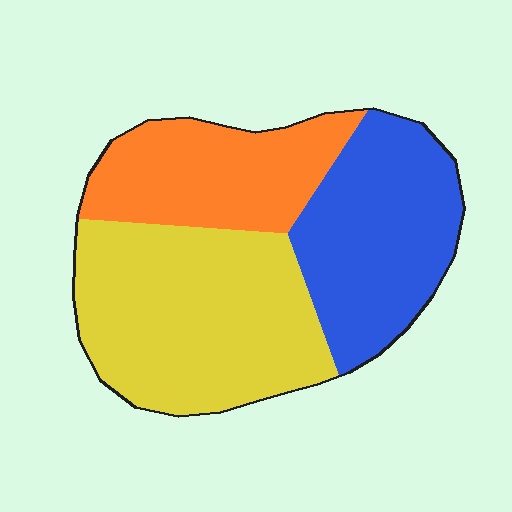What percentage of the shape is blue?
Blue covers about 30% of the shape.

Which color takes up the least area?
Orange, at roughly 25%.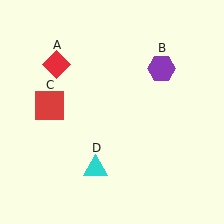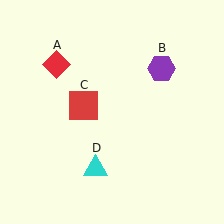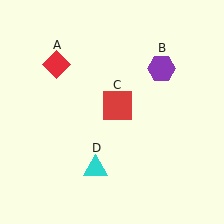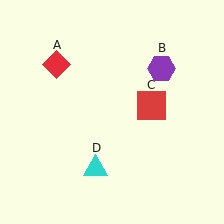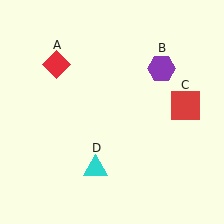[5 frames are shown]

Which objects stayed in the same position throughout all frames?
Red diamond (object A) and purple hexagon (object B) and cyan triangle (object D) remained stationary.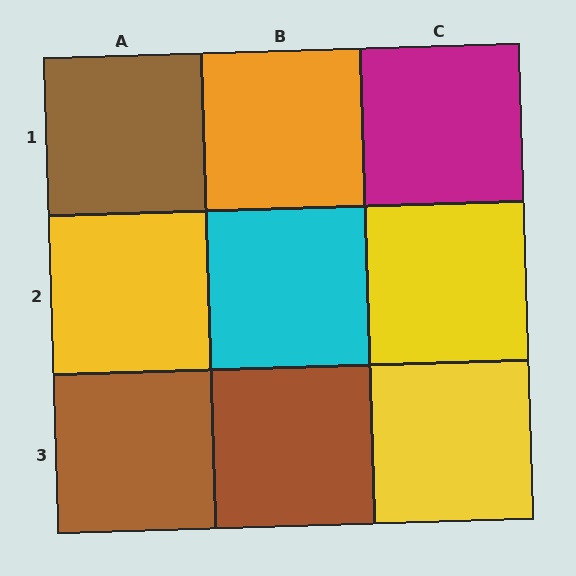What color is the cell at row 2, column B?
Cyan.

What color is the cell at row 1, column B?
Orange.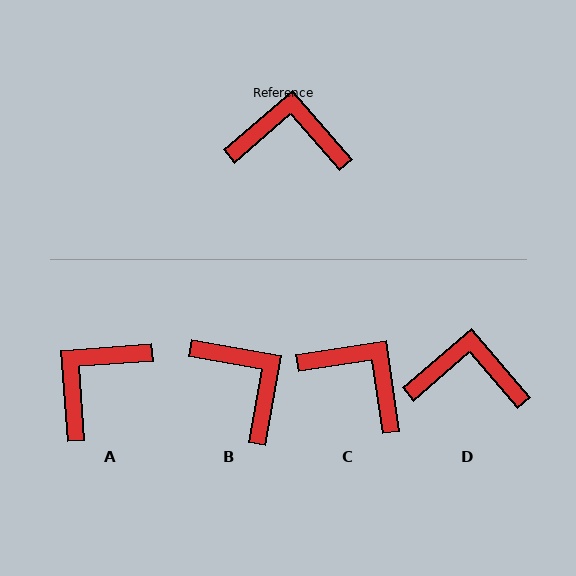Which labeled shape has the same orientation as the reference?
D.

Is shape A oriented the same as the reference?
No, it is off by about 53 degrees.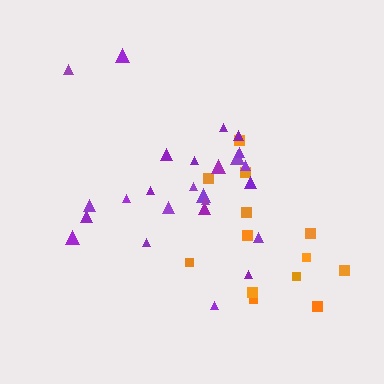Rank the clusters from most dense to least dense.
purple, orange.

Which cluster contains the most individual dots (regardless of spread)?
Purple (25).